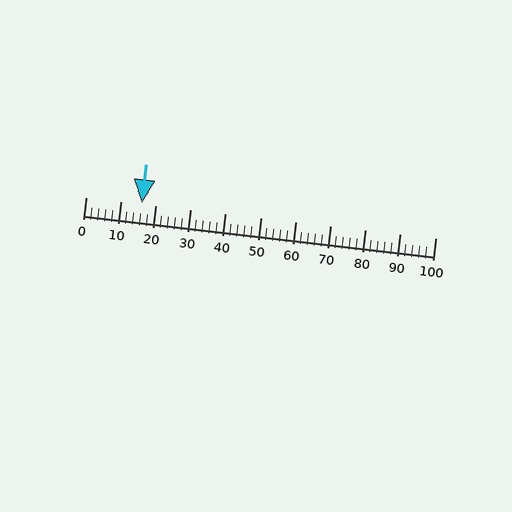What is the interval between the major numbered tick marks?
The major tick marks are spaced 10 units apart.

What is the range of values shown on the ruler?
The ruler shows values from 0 to 100.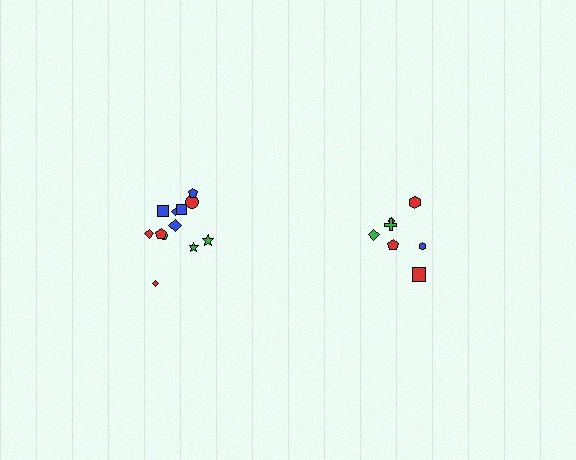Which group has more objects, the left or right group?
The left group.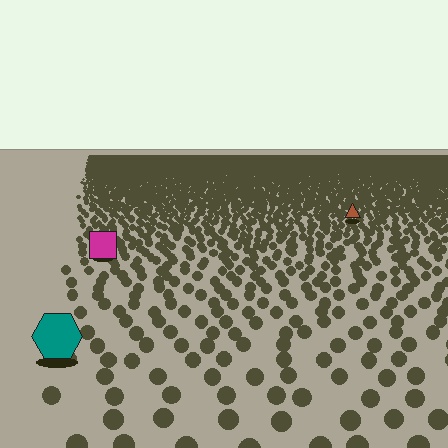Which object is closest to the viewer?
The teal hexagon is closest. The texture marks near it are larger and more spread out.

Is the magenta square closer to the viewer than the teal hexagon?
No. The teal hexagon is closer — you can tell from the texture gradient: the ground texture is coarser near it.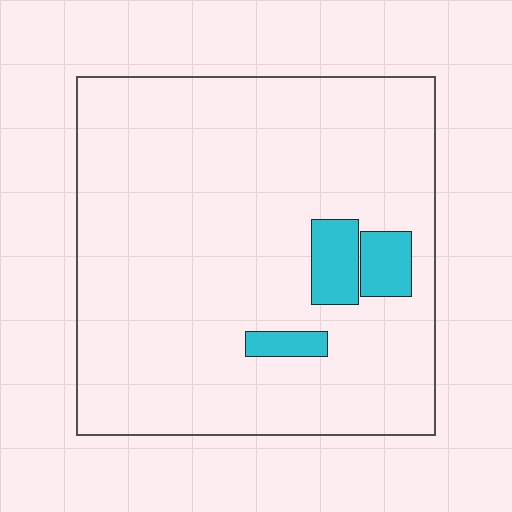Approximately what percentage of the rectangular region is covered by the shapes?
Approximately 5%.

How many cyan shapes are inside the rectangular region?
3.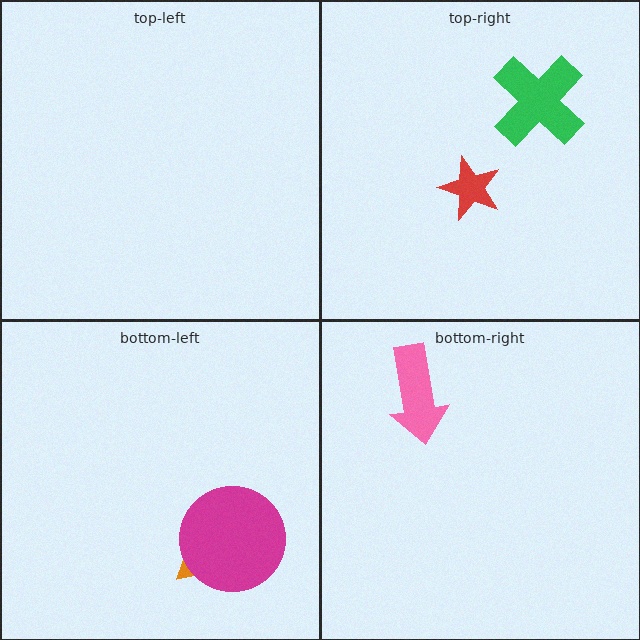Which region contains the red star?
The top-right region.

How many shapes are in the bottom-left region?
2.